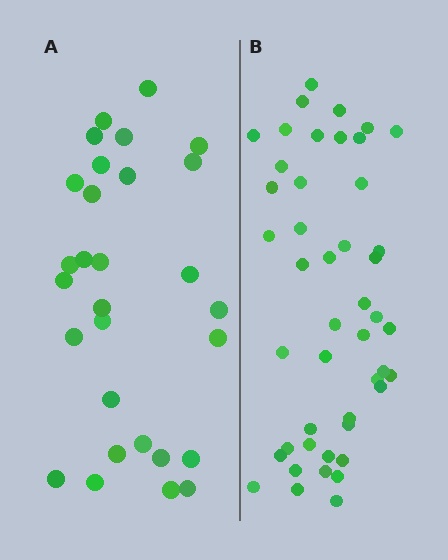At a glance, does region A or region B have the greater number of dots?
Region B (the right region) has more dots.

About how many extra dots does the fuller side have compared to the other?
Region B has approximately 15 more dots than region A.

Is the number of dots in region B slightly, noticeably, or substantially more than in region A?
Region B has substantially more. The ratio is roughly 1.6 to 1.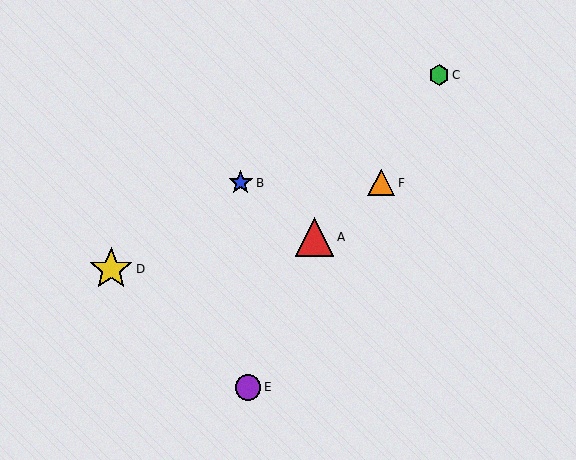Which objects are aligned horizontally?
Objects B, F are aligned horizontally.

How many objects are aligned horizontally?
2 objects (B, F) are aligned horizontally.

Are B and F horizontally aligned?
Yes, both are at y≈183.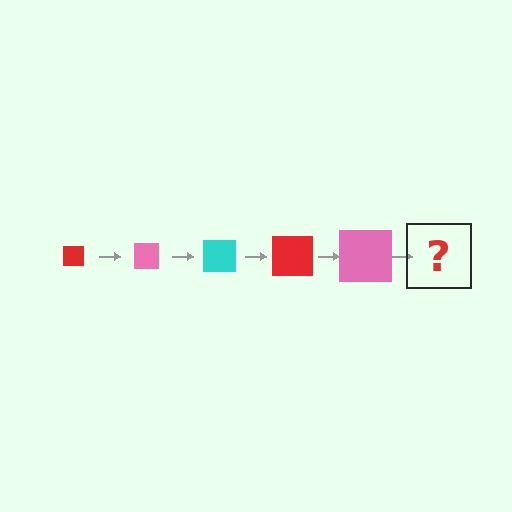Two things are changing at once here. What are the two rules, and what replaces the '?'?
The two rules are that the square grows larger each step and the color cycles through red, pink, and cyan. The '?' should be a cyan square, larger than the previous one.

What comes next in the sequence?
The next element should be a cyan square, larger than the previous one.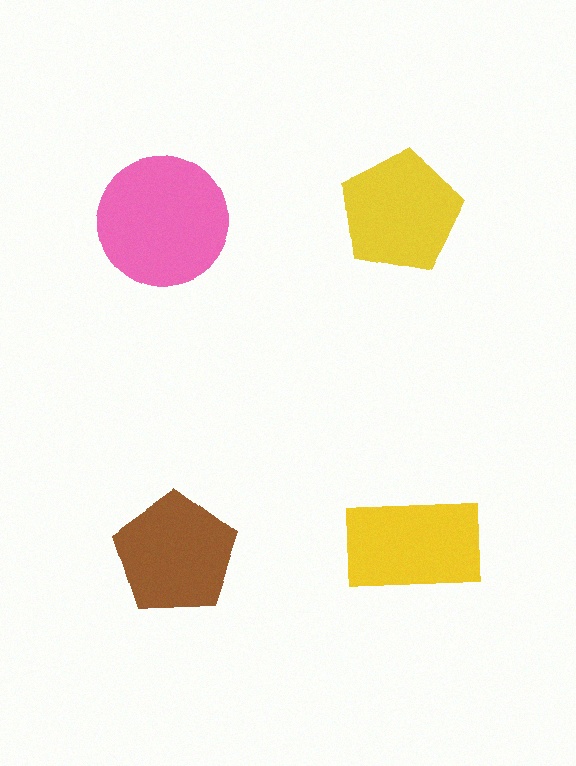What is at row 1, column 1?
A pink circle.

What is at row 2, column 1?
A brown pentagon.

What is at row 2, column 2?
A yellow rectangle.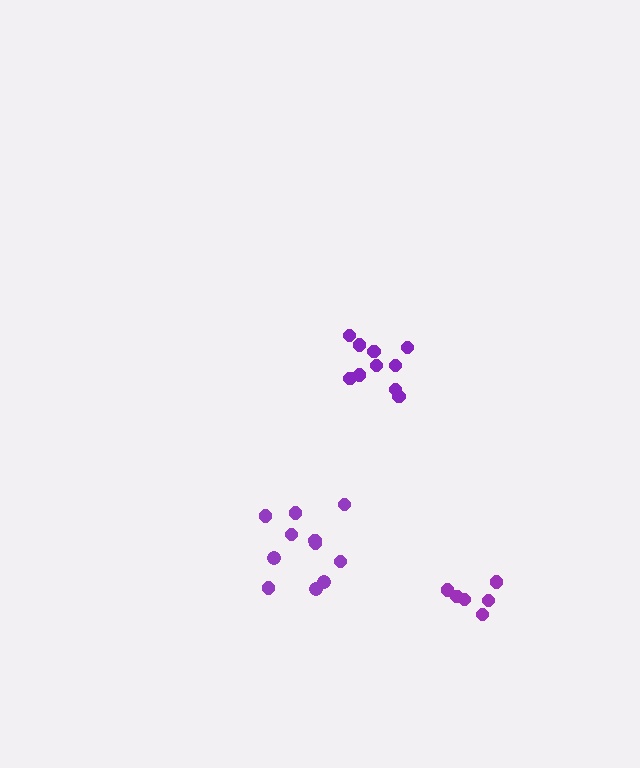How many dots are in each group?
Group 1: 10 dots, Group 2: 11 dots, Group 3: 6 dots (27 total).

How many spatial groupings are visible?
There are 3 spatial groupings.